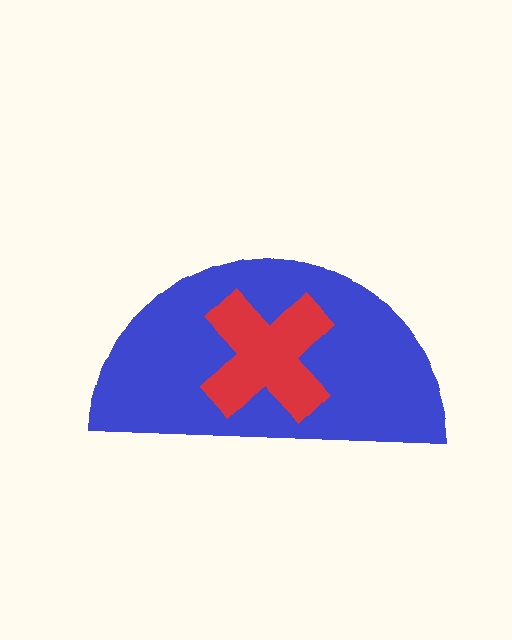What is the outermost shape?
The blue semicircle.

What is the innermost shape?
The red cross.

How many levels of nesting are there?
2.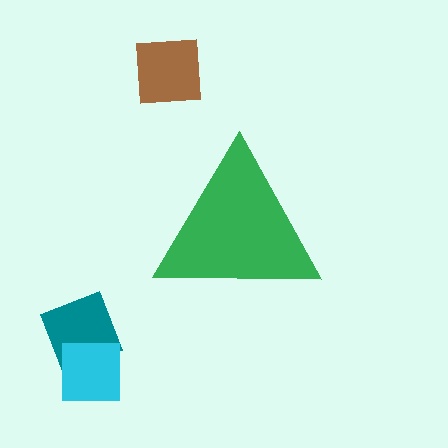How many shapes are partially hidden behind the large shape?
0 shapes are partially hidden.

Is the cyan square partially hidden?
No, the cyan square is fully visible.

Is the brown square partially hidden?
No, the brown square is fully visible.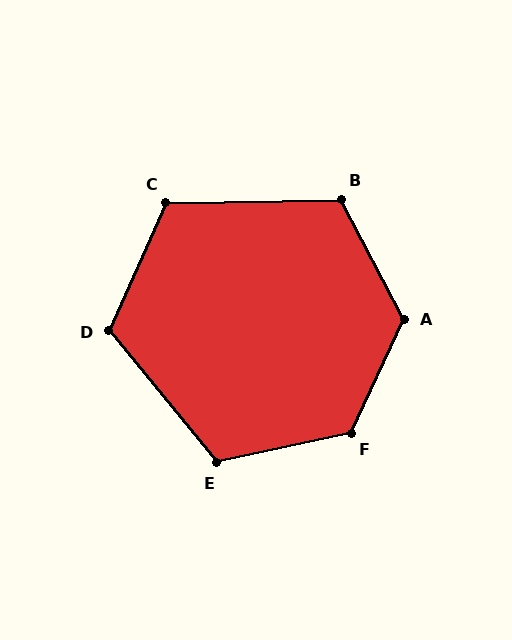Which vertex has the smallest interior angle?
C, at approximately 115 degrees.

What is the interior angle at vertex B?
Approximately 116 degrees (obtuse).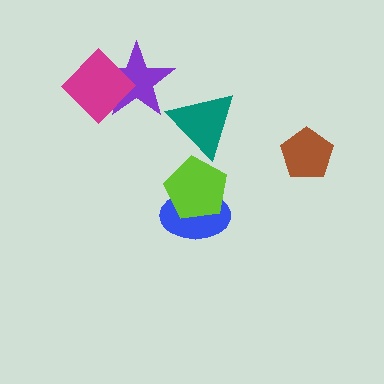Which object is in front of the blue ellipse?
The lime pentagon is in front of the blue ellipse.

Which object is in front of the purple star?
The magenta diamond is in front of the purple star.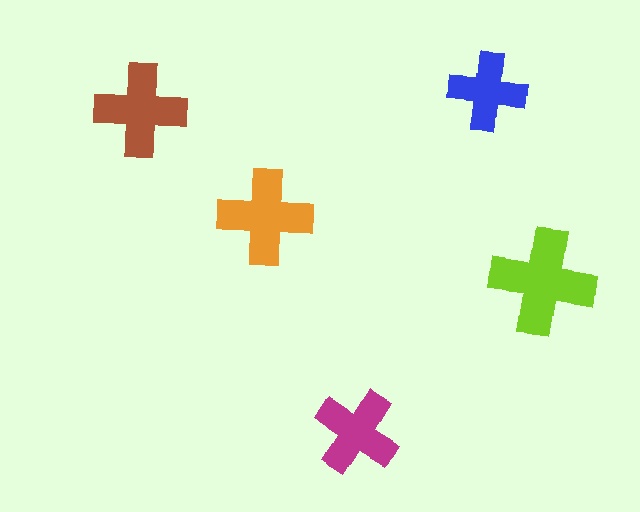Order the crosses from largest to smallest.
the lime one, the orange one, the brown one, the magenta one, the blue one.